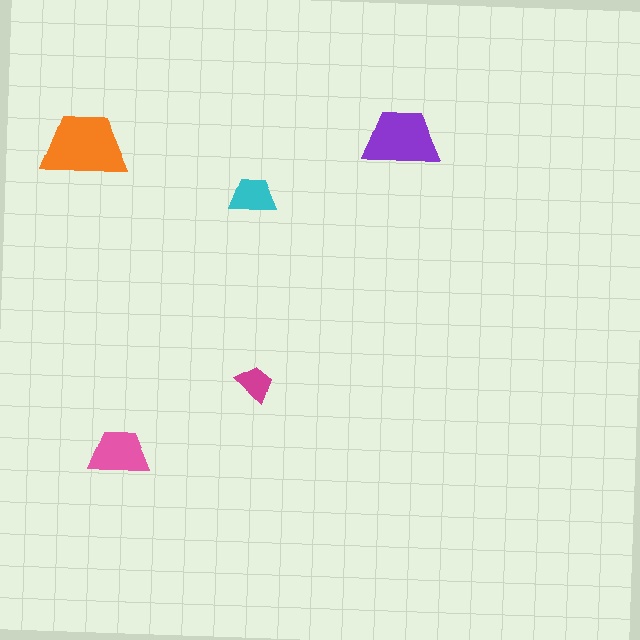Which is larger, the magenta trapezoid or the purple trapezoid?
The purple one.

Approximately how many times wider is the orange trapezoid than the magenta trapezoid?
About 2.5 times wider.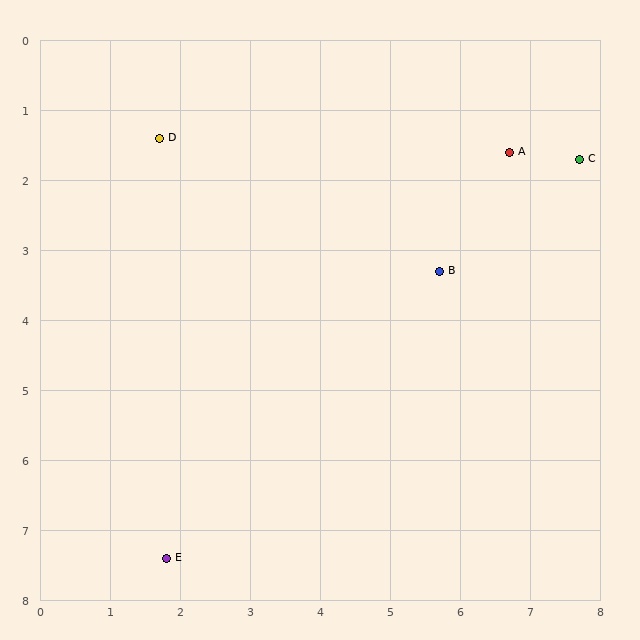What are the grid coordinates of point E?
Point E is at approximately (1.8, 7.4).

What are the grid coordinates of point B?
Point B is at approximately (5.7, 3.3).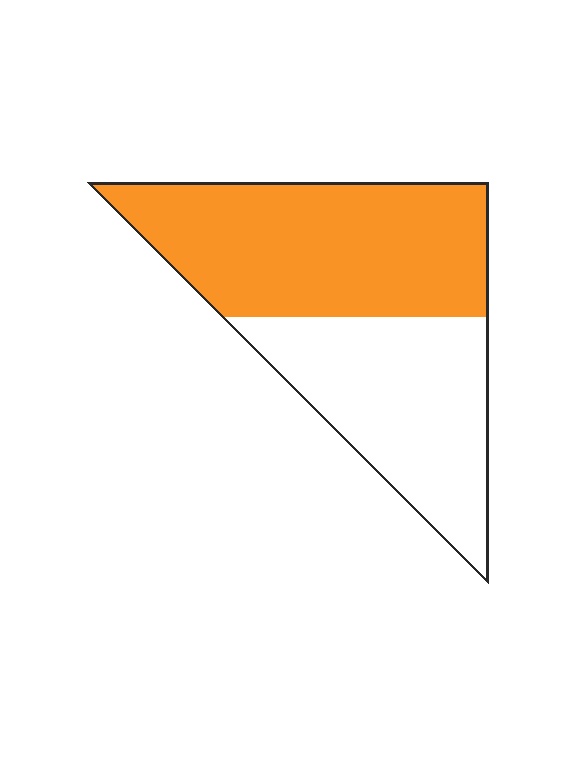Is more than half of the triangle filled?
Yes.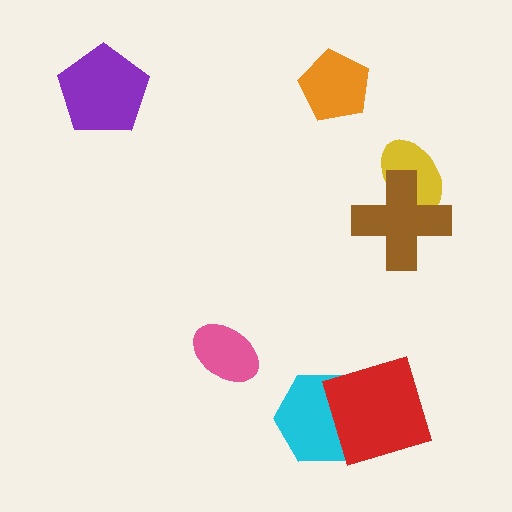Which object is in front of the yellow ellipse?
The brown cross is in front of the yellow ellipse.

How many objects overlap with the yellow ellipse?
1 object overlaps with the yellow ellipse.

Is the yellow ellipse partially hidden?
Yes, it is partially covered by another shape.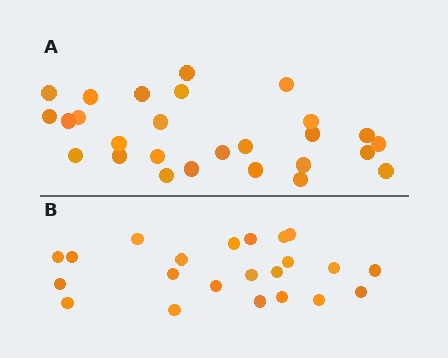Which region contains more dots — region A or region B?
Region A (the top region) has more dots.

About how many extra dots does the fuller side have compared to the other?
Region A has about 5 more dots than region B.